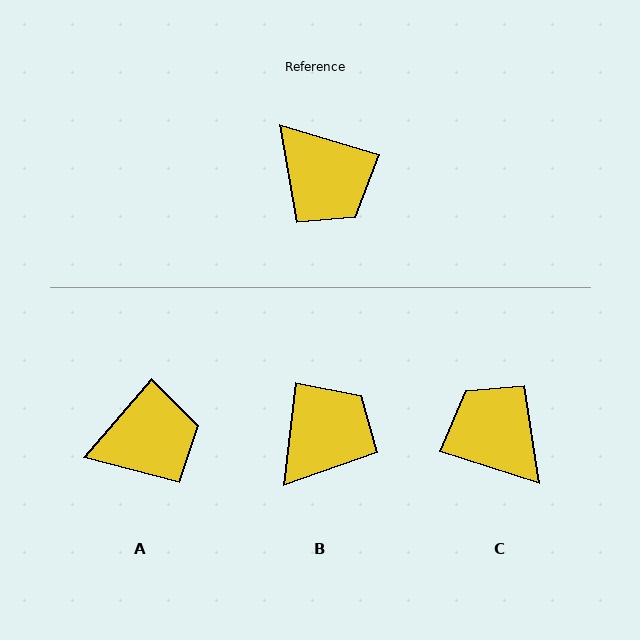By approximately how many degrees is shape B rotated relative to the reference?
Approximately 100 degrees counter-clockwise.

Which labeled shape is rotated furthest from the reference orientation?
C, about 179 degrees away.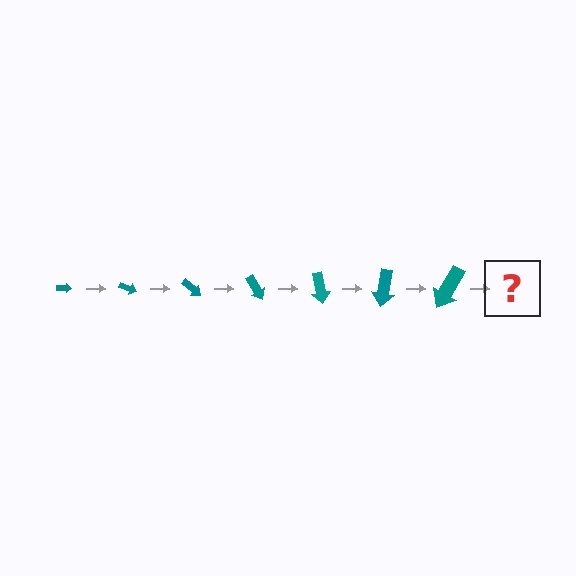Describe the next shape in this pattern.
It should be an arrow, larger than the previous one and rotated 140 degrees from the start.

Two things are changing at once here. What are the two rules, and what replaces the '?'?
The two rules are that the arrow grows larger each step and it rotates 20 degrees each step. The '?' should be an arrow, larger than the previous one and rotated 140 degrees from the start.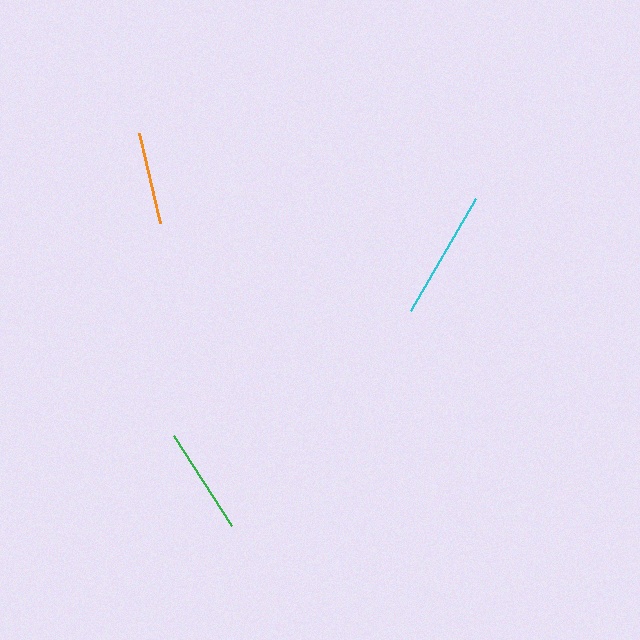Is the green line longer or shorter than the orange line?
The green line is longer than the orange line.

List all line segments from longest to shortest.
From longest to shortest: cyan, green, orange.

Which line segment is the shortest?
The orange line is the shortest at approximately 92 pixels.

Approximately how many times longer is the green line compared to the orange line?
The green line is approximately 1.2 times the length of the orange line.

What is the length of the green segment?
The green segment is approximately 107 pixels long.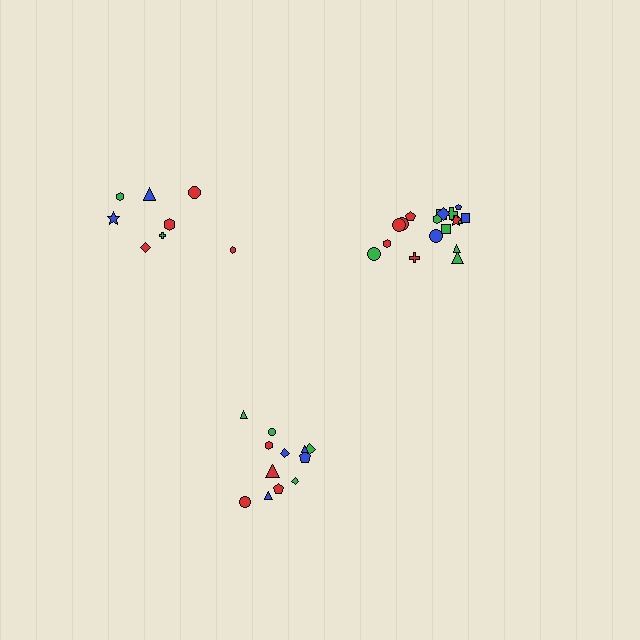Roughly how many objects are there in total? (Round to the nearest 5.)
Roughly 40 objects in total.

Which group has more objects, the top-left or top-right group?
The top-right group.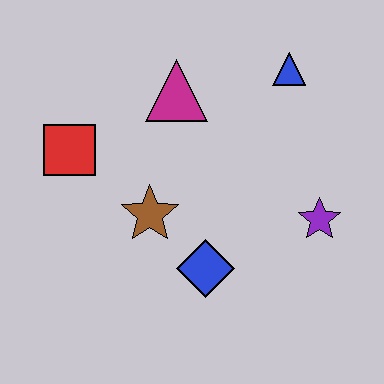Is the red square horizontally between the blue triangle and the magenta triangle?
No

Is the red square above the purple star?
Yes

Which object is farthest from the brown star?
The blue triangle is farthest from the brown star.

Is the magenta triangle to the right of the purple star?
No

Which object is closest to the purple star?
The blue diamond is closest to the purple star.